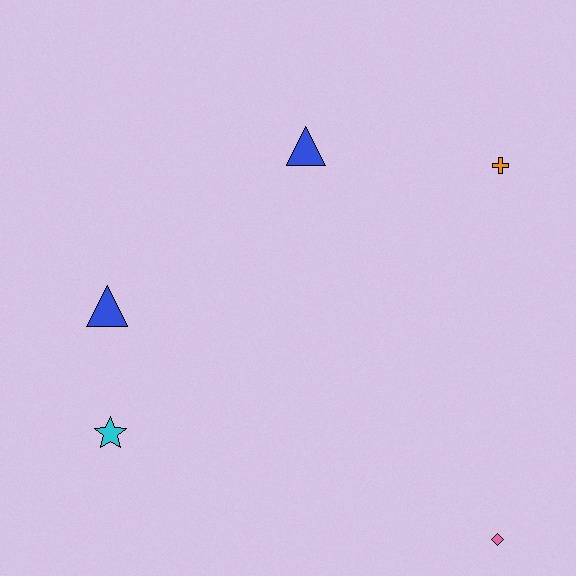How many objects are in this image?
There are 5 objects.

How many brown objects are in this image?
There are no brown objects.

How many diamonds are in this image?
There is 1 diamond.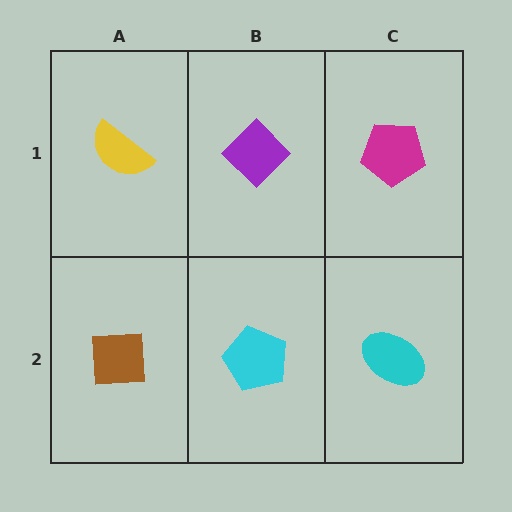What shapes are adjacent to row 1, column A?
A brown square (row 2, column A), a purple diamond (row 1, column B).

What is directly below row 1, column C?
A cyan ellipse.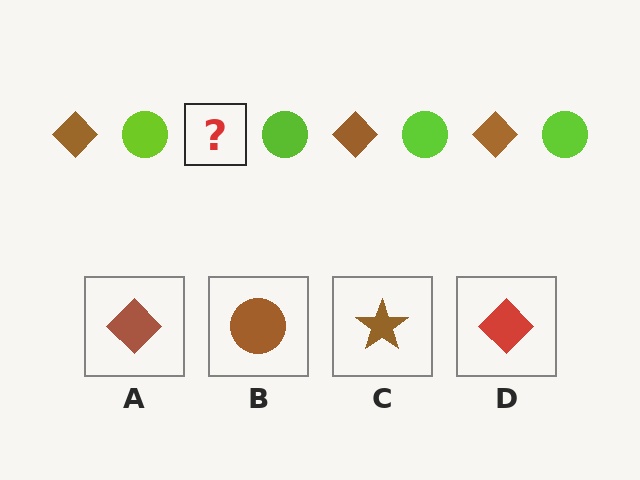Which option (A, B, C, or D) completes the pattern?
A.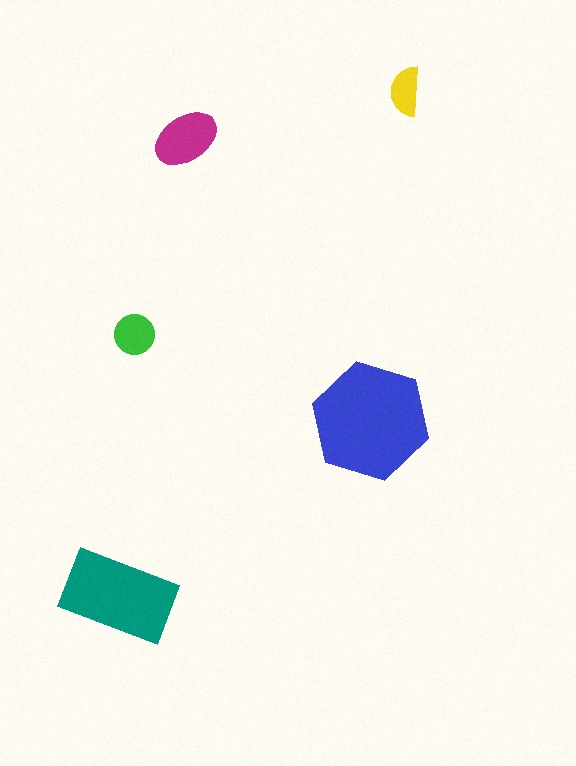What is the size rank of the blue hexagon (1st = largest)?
1st.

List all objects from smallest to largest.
The yellow semicircle, the green circle, the magenta ellipse, the teal rectangle, the blue hexagon.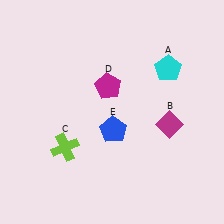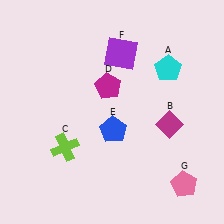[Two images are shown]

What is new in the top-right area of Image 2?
A purple square (F) was added in the top-right area of Image 2.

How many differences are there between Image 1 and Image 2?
There are 2 differences between the two images.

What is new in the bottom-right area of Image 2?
A pink pentagon (G) was added in the bottom-right area of Image 2.